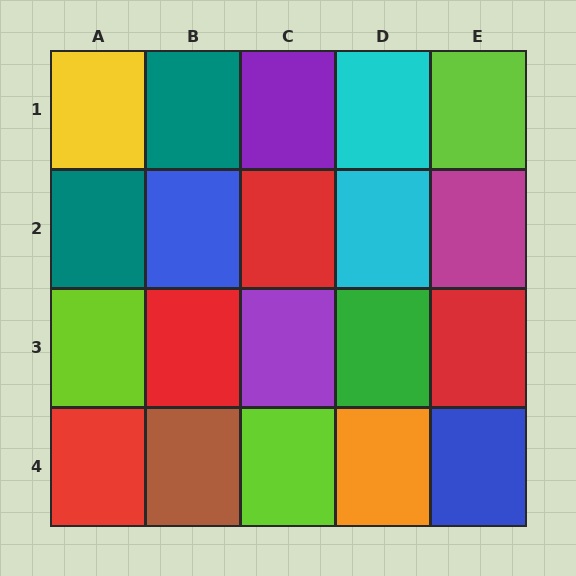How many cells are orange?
1 cell is orange.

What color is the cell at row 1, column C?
Purple.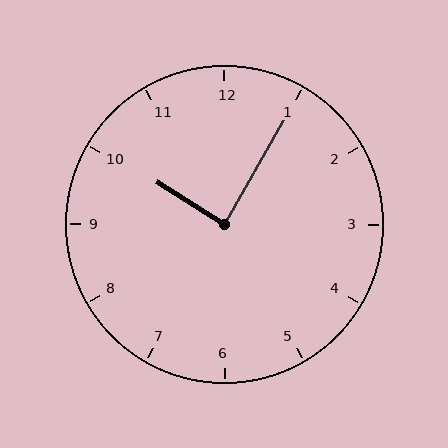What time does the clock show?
10:05.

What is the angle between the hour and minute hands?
Approximately 88 degrees.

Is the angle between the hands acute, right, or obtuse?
It is right.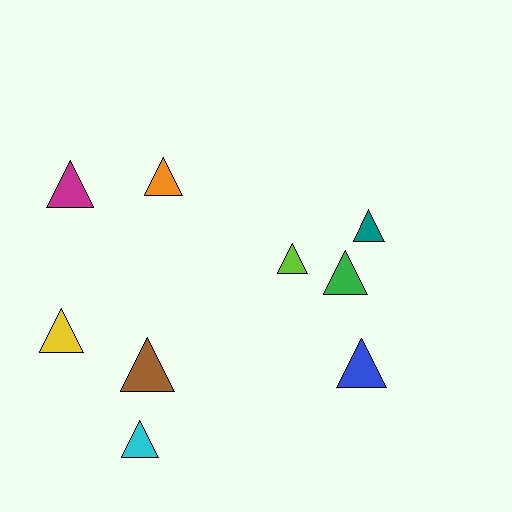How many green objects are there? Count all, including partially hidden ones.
There is 1 green object.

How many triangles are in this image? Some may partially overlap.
There are 9 triangles.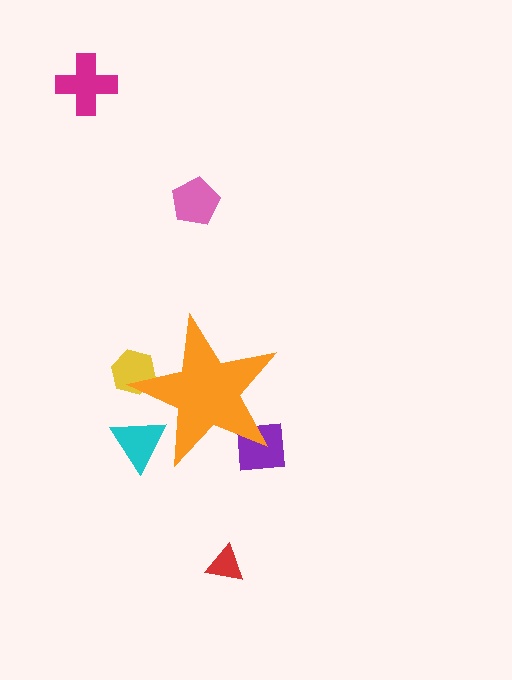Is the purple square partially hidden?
Yes, the purple square is partially hidden behind the orange star.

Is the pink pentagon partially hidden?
No, the pink pentagon is fully visible.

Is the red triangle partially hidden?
No, the red triangle is fully visible.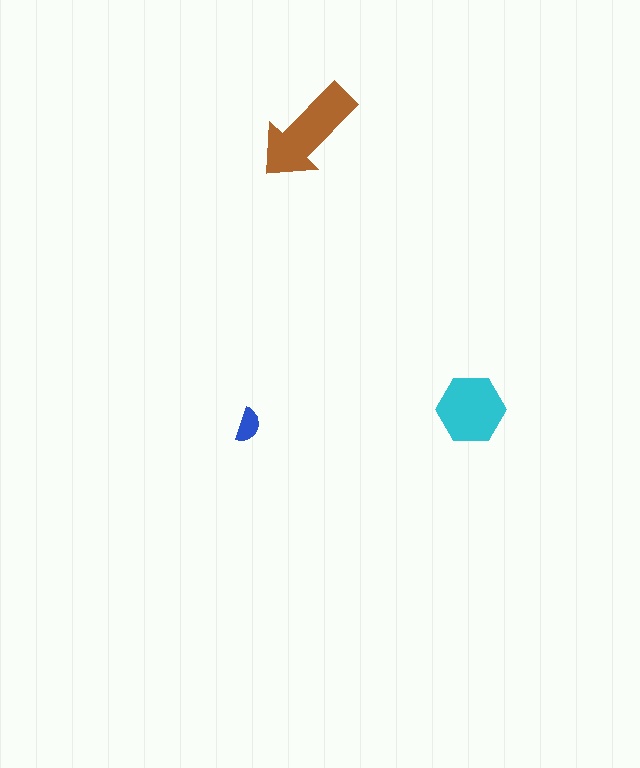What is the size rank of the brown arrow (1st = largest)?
1st.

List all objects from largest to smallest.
The brown arrow, the cyan hexagon, the blue semicircle.